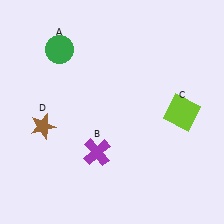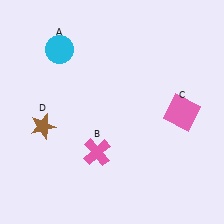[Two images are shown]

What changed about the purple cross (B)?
In Image 1, B is purple. In Image 2, it changed to pink.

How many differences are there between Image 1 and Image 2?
There are 3 differences between the two images.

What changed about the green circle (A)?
In Image 1, A is green. In Image 2, it changed to cyan.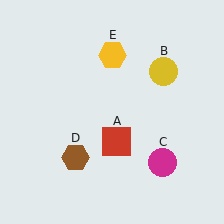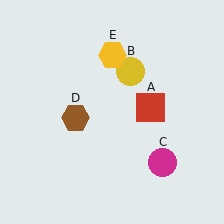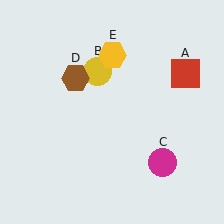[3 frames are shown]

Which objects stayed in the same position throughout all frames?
Magenta circle (object C) and yellow hexagon (object E) remained stationary.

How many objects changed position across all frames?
3 objects changed position: red square (object A), yellow circle (object B), brown hexagon (object D).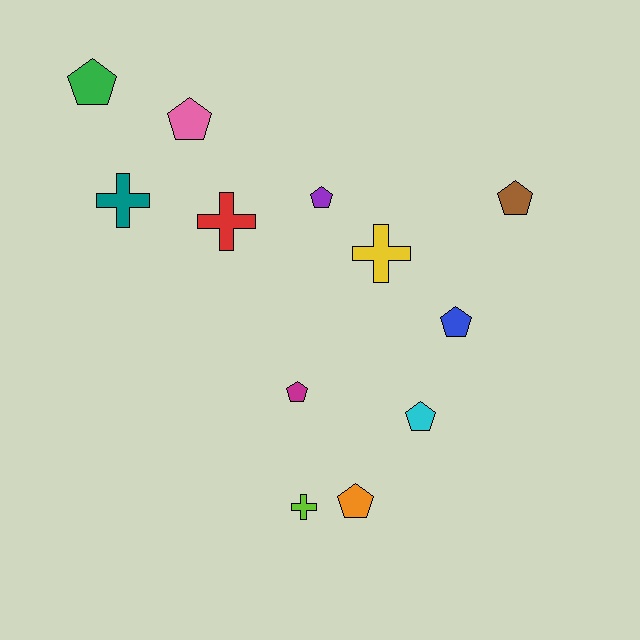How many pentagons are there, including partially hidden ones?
There are 8 pentagons.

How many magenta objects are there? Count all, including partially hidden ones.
There is 1 magenta object.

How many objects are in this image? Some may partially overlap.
There are 12 objects.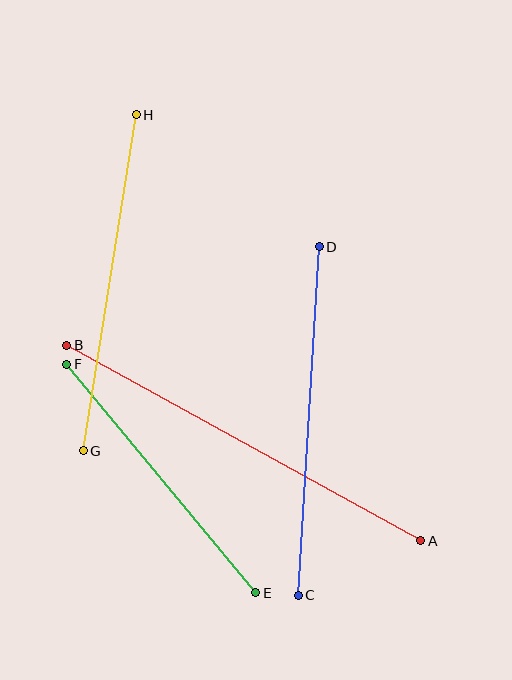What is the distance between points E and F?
The distance is approximately 296 pixels.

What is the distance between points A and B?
The distance is approximately 404 pixels.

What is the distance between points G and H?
The distance is approximately 340 pixels.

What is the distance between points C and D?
The distance is approximately 349 pixels.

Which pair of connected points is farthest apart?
Points A and B are farthest apart.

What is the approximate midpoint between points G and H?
The midpoint is at approximately (110, 283) pixels.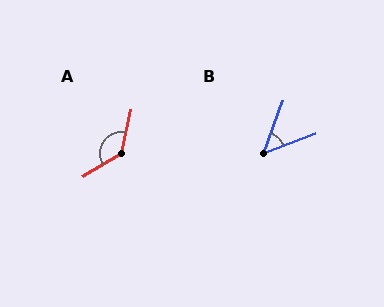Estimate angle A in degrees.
Approximately 134 degrees.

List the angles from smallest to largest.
B (48°), A (134°).